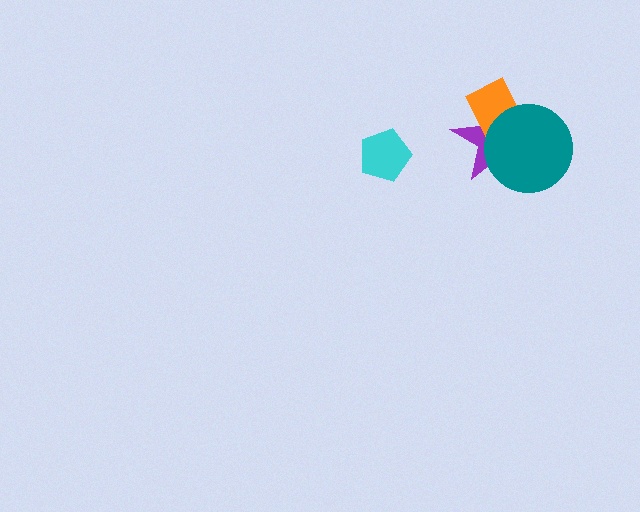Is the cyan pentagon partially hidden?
No, no other shape covers it.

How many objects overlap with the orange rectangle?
2 objects overlap with the orange rectangle.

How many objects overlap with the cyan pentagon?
0 objects overlap with the cyan pentagon.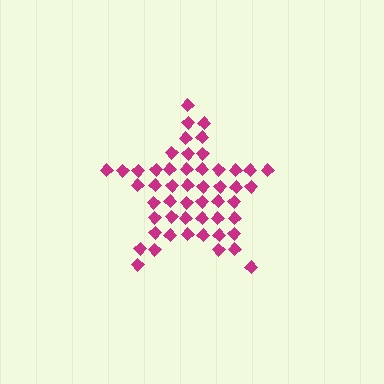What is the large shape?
The large shape is a star.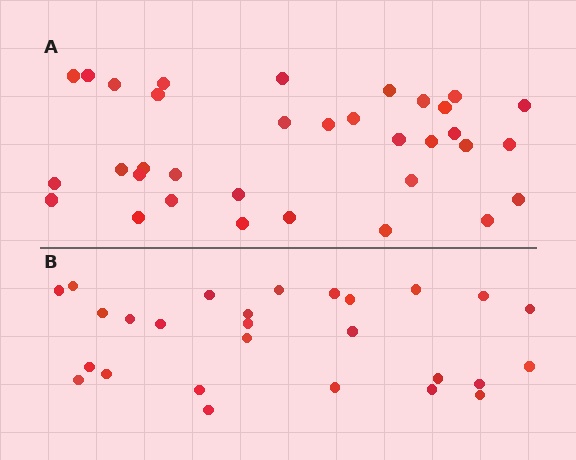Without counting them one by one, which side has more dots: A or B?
Region A (the top region) has more dots.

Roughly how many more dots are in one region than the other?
Region A has roughly 8 or so more dots than region B.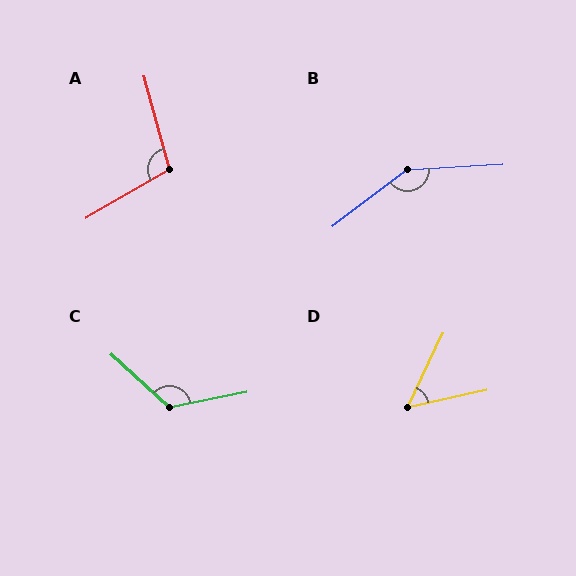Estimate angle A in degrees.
Approximately 104 degrees.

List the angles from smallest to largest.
D (52°), A (104°), C (126°), B (146°).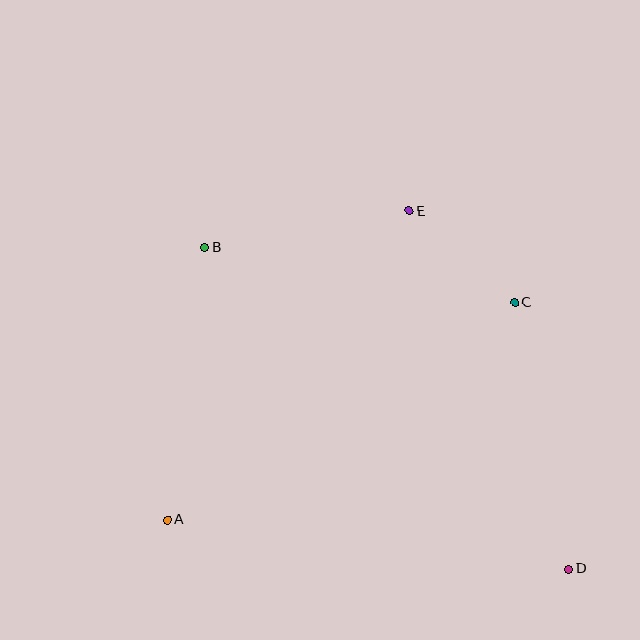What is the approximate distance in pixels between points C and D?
The distance between C and D is approximately 272 pixels.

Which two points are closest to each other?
Points C and E are closest to each other.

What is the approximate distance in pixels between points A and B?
The distance between A and B is approximately 274 pixels.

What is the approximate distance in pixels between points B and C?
The distance between B and C is approximately 315 pixels.